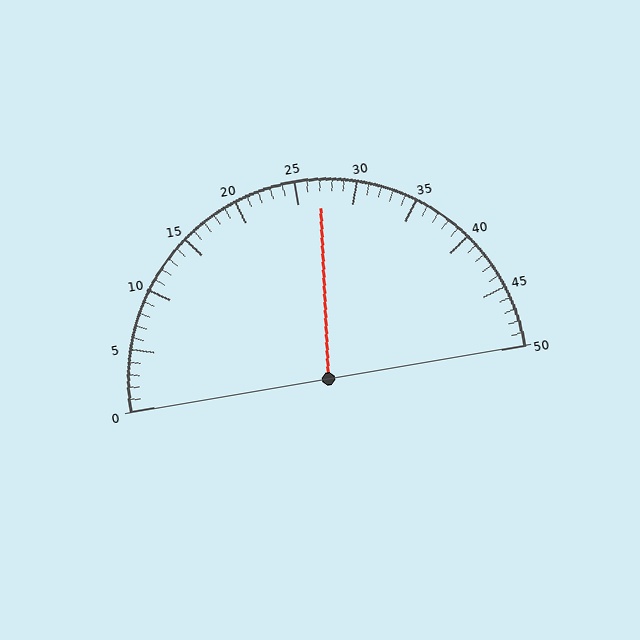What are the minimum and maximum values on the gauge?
The gauge ranges from 0 to 50.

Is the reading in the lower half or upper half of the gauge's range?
The reading is in the upper half of the range (0 to 50).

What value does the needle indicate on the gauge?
The needle indicates approximately 27.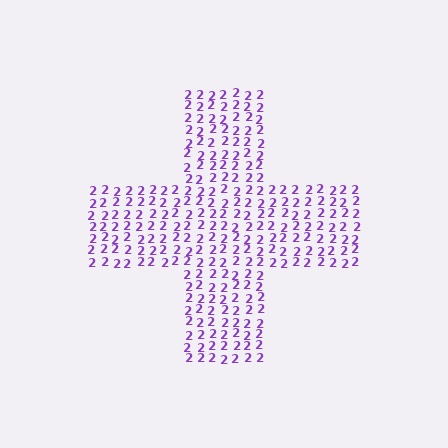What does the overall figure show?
The overall figure shows a cross.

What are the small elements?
The small elements are digit 2's.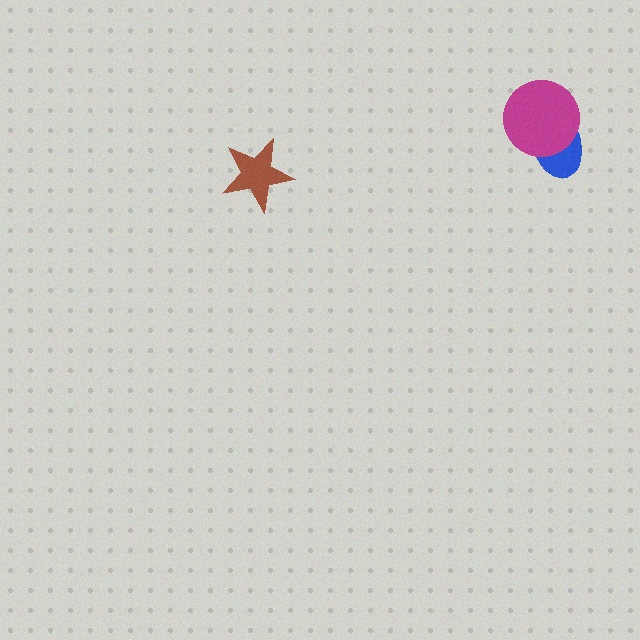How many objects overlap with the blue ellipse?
1 object overlaps with the blue ellipse.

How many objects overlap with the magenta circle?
1 object overlaps with the magenta circle.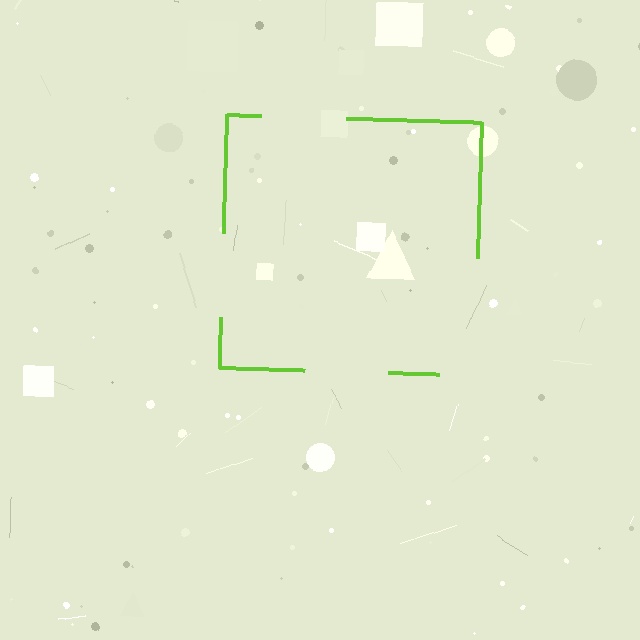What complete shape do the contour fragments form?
The contour fragments form a square.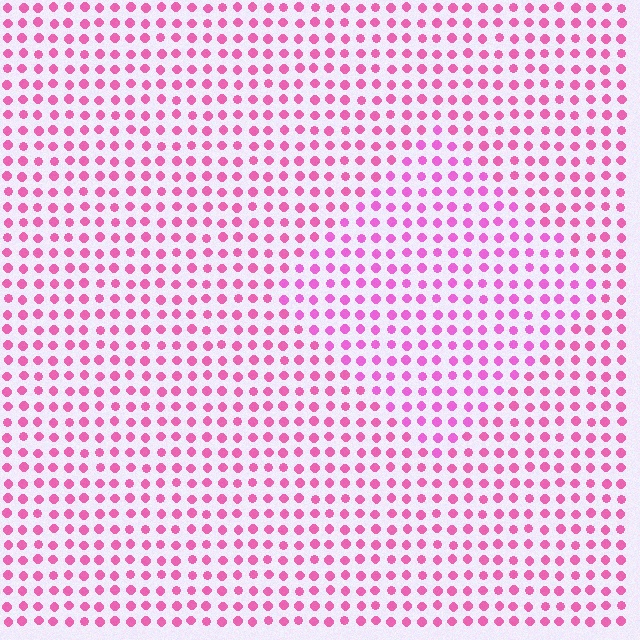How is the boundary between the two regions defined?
The boundary is defined purely by a slight shift in hue (about 17 degrees). Spacing, size, and orientation are identical on both sides.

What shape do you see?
I see a diamond.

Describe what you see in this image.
The image is filled with small pink elements in a uniform arrangement. A diamond-shaped region is visible where the elements are tinted to a slightly different hue, forming a subtle color boundary.